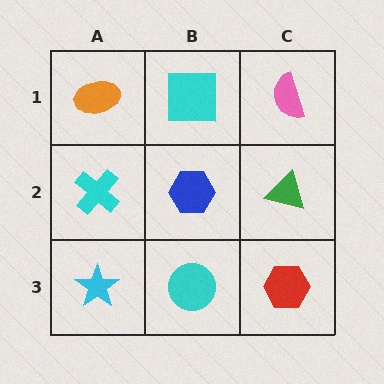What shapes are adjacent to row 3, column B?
A blue hexagon (row 2, column B), a cyan star (row 3, column A), a red hexagon (row 3, column C).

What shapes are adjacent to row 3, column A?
A cyan cross (row 2, column A), a cyan circle (row 3, column B).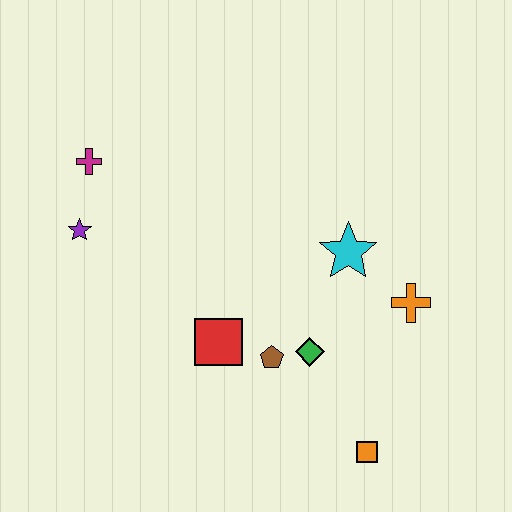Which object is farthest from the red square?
The magenta cross is farthest from the red square.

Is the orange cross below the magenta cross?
Yes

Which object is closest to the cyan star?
The orange cross is closest to the cyan star.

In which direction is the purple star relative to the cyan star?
The purple star is to the left of the cyan star.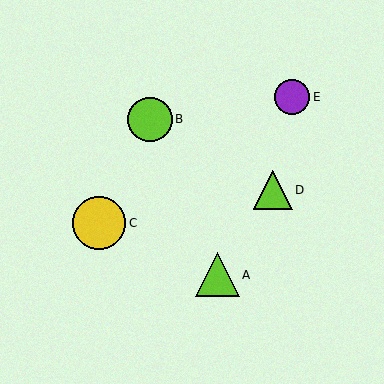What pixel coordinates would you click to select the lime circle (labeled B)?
Click at (150, 119) to select the lime circle B.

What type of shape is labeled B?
Shape B is a lime circle.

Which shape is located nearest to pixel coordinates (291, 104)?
The purple circle (labeled E) at (292, 97) is nearest to that location.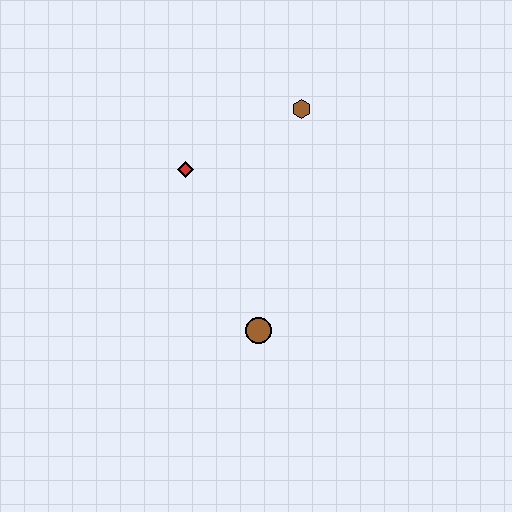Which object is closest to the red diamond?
The brown hexagon is closest to the red diamond.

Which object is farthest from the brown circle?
The brown hexagon is farthest from the brown circle.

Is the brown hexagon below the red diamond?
No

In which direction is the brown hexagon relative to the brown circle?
The brown hexagon is above the brown circle.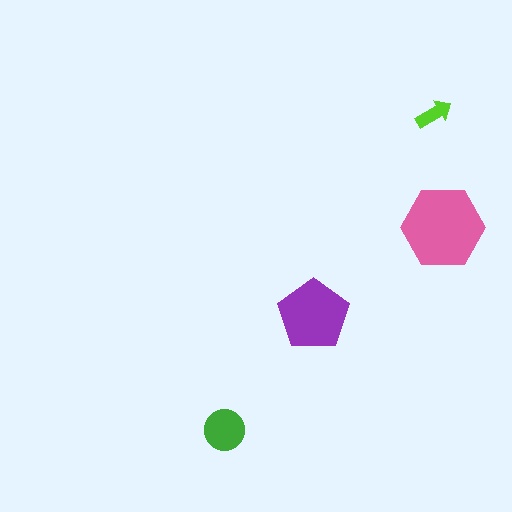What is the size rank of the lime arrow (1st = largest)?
4th.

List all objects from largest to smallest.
The pink hexagon, the purple pentagon, the green circle, the lime arrow.